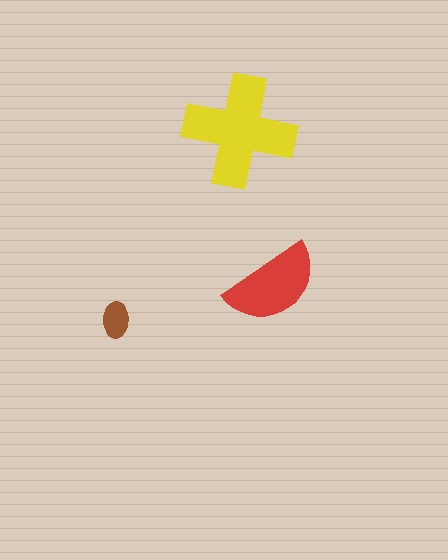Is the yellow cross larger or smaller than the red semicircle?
Larger.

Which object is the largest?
The yellow cross.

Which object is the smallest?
The brown ellipse.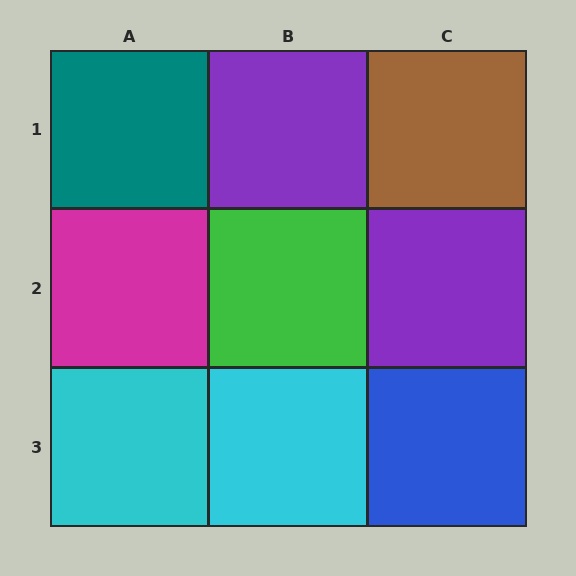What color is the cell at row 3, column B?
Cyan.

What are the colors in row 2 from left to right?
Magenta, green, purple.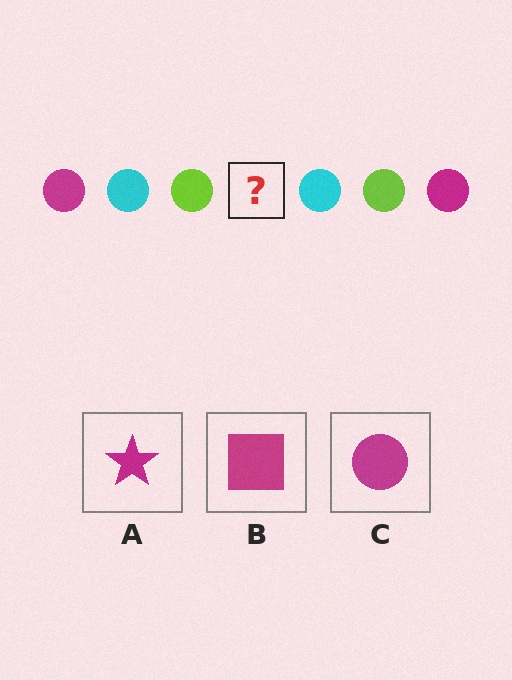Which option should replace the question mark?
Option C.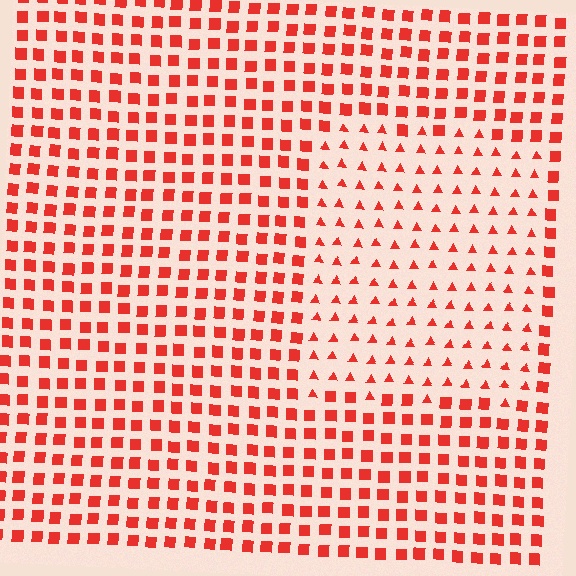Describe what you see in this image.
The image is filled with small red elements arranged in a uniform grid. A rectangle-shaped region contains triangles, while the surrounding area contains squares. The boundary is defined purely by the change in element shape.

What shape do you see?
I see a rectangle.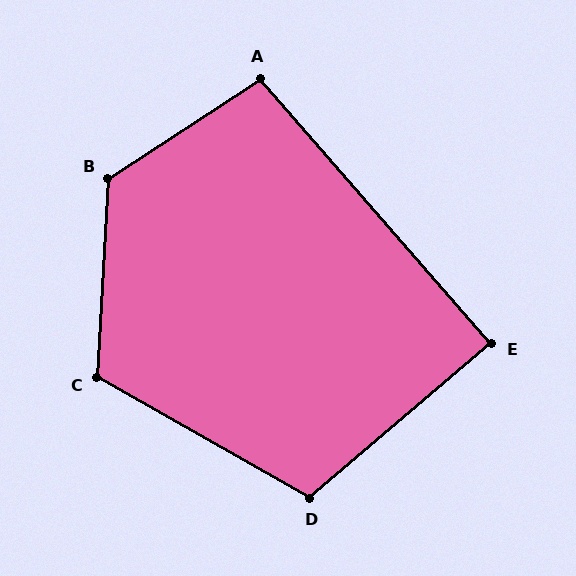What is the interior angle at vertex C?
Approximately 116 degrees (obtuse).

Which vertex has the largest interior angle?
B, at approximately 126 degrees.